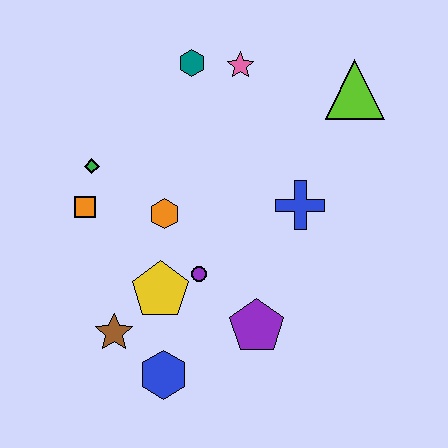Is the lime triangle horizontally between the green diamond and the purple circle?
No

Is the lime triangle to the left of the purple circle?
No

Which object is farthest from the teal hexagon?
The blue hexagon is farthest from the teal hexagon.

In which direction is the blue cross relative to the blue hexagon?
The blue cross is above the blue hexagon.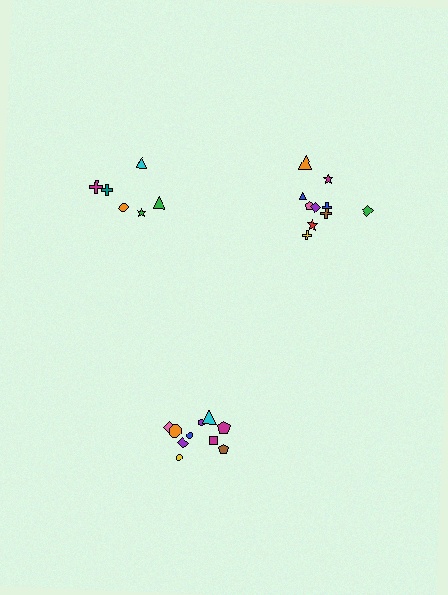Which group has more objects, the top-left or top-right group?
The top-right group.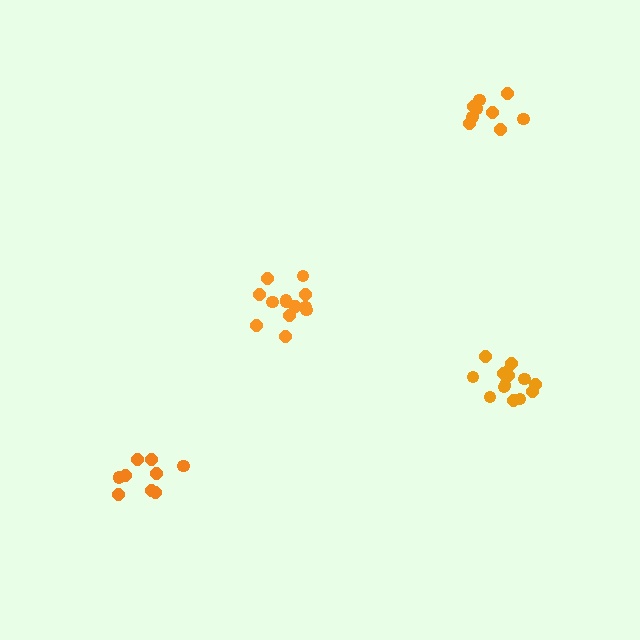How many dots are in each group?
Group 1: 9 dots, Group 2: 13 dots, Group 3: 9 dots, Group 4: 14 dots (45 total).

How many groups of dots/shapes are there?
There are 4 groups.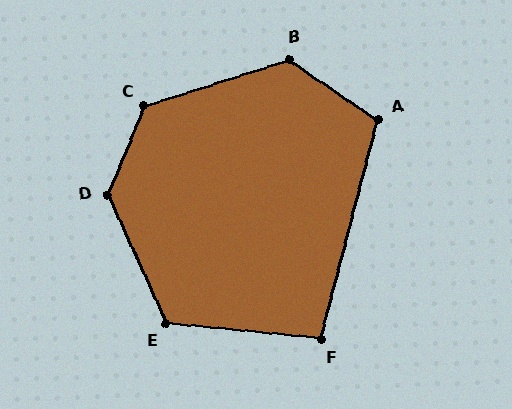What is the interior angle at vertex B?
Approximately 128 degrees (obtuse).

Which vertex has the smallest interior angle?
F, at approximately 99 degrees.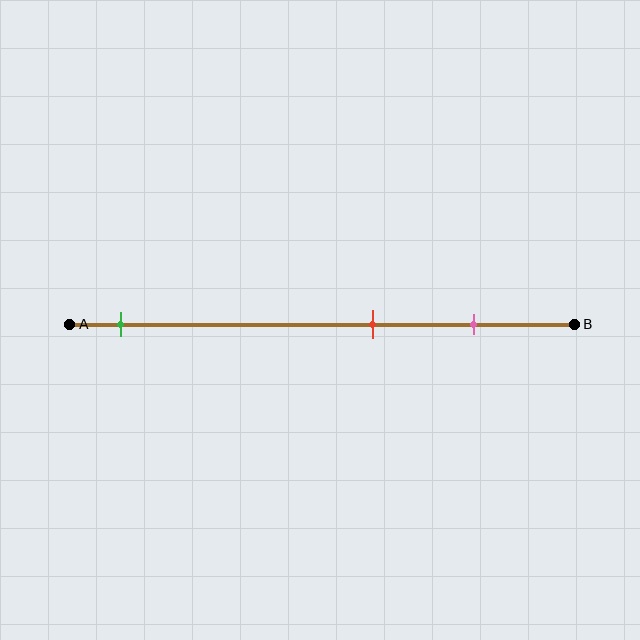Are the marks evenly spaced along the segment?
No, the marks are not evenly spaced.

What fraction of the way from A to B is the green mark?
The green mark is approximately 10% (0.1) of the way from A to B.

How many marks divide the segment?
There are 3 marks dividing the segment.